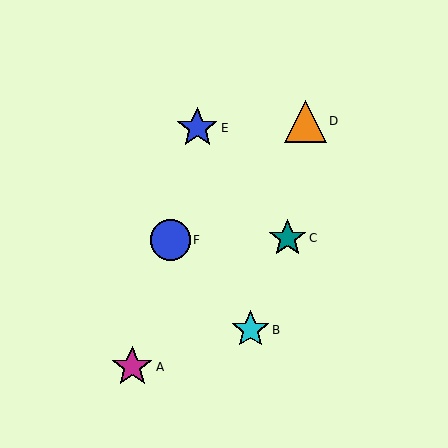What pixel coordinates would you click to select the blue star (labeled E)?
Click at (197, 128) to select the blue star E.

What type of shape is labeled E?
Shape E is a blue star.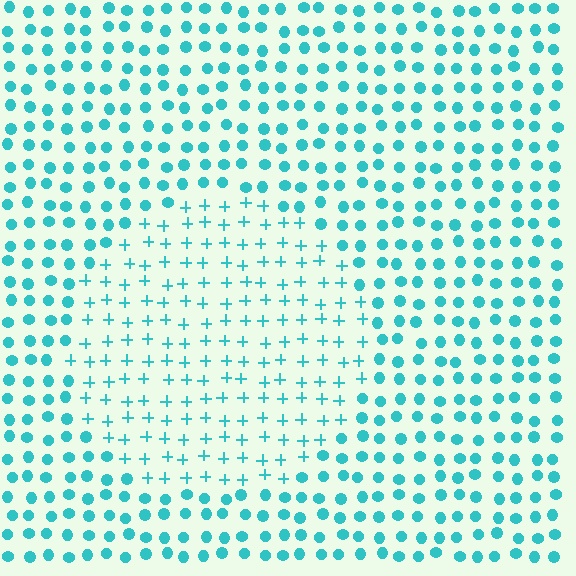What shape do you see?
I see a circle.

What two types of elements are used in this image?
The image uses plus signs inside the circle region and circles outside it.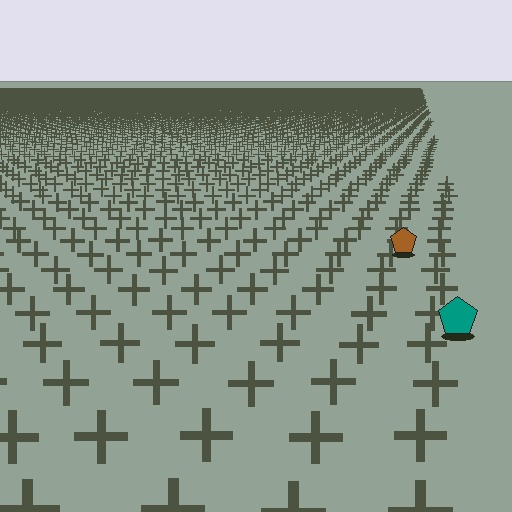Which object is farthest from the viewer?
The brown pentagon is farthest from the viewer. It appears smaller and the ground texture around it is denser.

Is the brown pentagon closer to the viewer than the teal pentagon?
No. The teal pentagon is closer — you can tell from the texture gradient: the ground texture is coarser near it.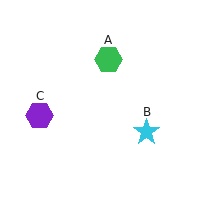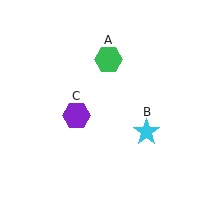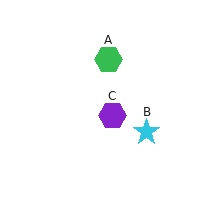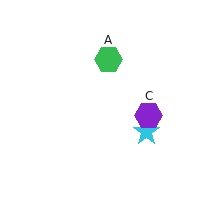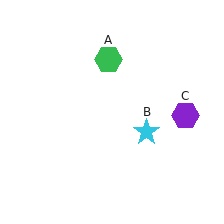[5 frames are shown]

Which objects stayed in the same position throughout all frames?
Green hexagon (object A) and cyan star (object B) remained stationary.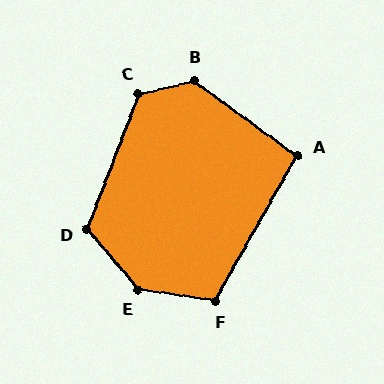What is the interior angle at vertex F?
Approximately 111 degrees (obtuse).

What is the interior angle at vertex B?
Approximately 130 degrees (obtuse).